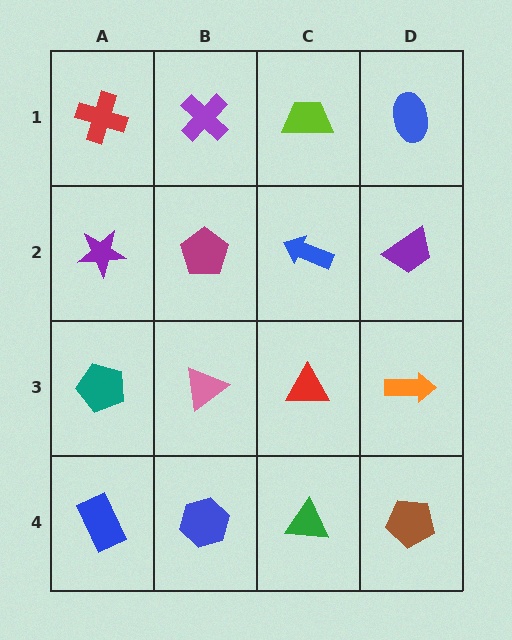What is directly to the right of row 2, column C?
A purple trapezoid.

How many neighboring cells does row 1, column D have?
2.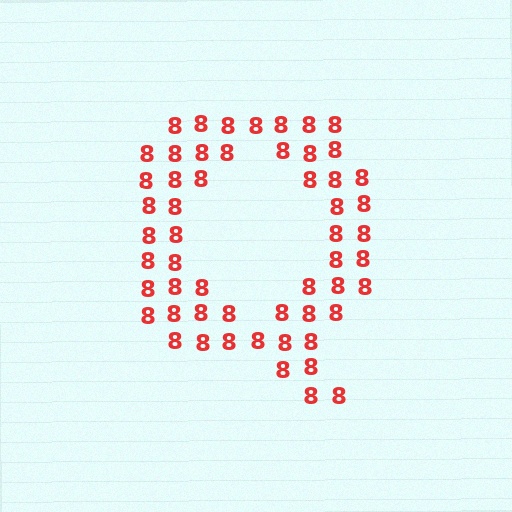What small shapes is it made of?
It is made of small digit 8's.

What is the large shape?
The large shape is the letter Q.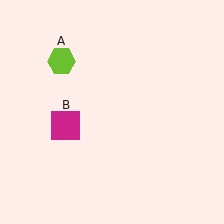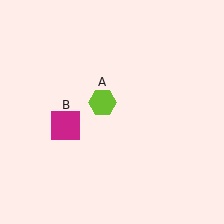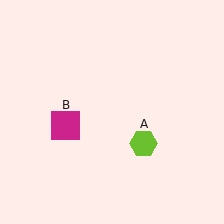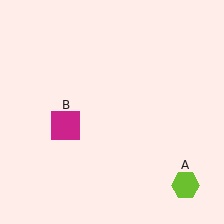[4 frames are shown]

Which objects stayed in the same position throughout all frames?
Magenta square (object B) remained stationary.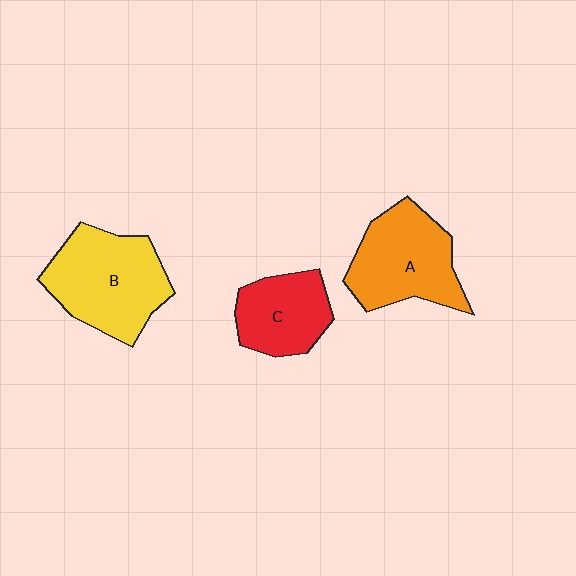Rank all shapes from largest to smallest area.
From largest to smallest: B (yellow), A (orange), C (red).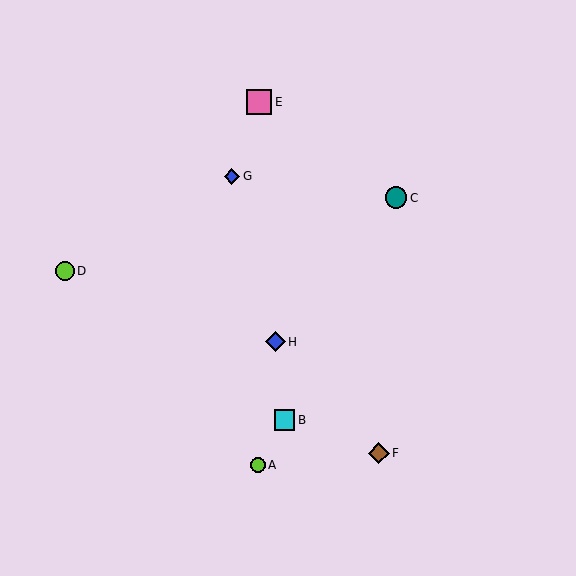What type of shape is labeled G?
Shape G is a blue diamond.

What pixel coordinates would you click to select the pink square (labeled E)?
Click at (259, 102) to select the pink square E.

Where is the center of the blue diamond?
The center of the blue diamond is at (275, 342).